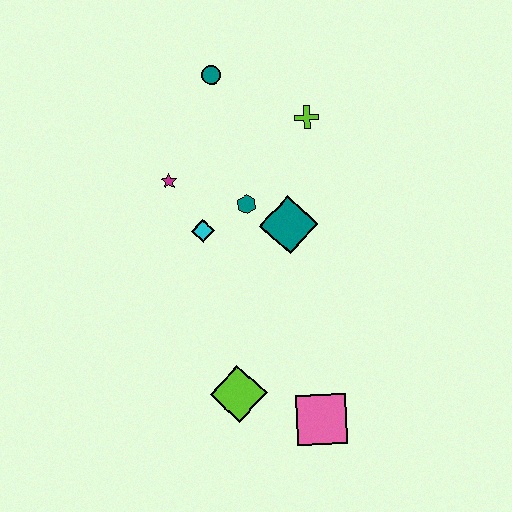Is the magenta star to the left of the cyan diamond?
Yes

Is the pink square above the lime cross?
No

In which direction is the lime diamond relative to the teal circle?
The lime diamond is below the teal circle.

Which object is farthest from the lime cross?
The pink square is farthest from the lime cross.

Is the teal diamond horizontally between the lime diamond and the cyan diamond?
No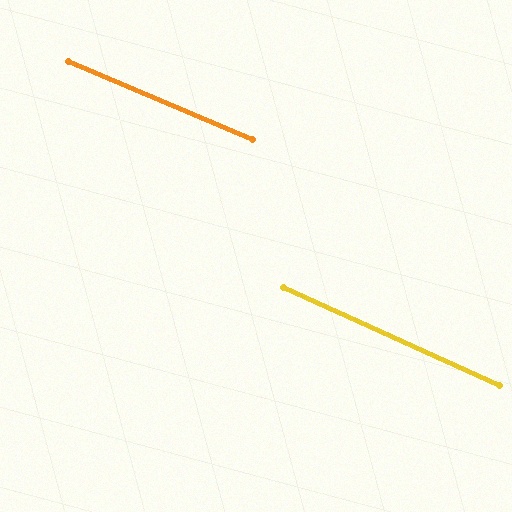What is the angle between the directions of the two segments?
Approximately 1 degree.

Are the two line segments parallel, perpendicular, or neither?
Parallel — their directions differ by only 1.4°.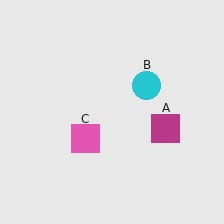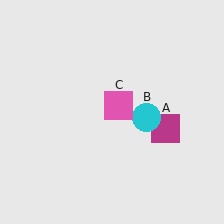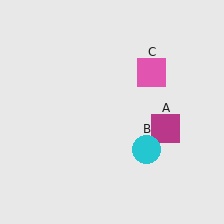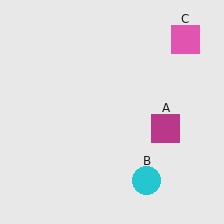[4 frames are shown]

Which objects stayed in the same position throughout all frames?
Magenta square (object A) remained stationary.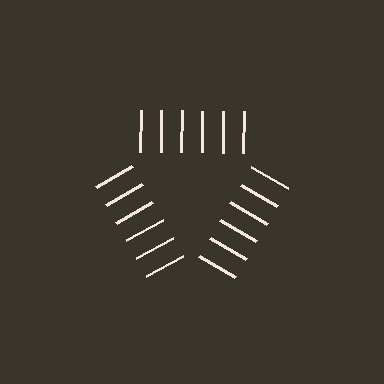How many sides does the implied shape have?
3 sides — the line-ends trace a triangle.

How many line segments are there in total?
18 — 6 along each of the 3 edges.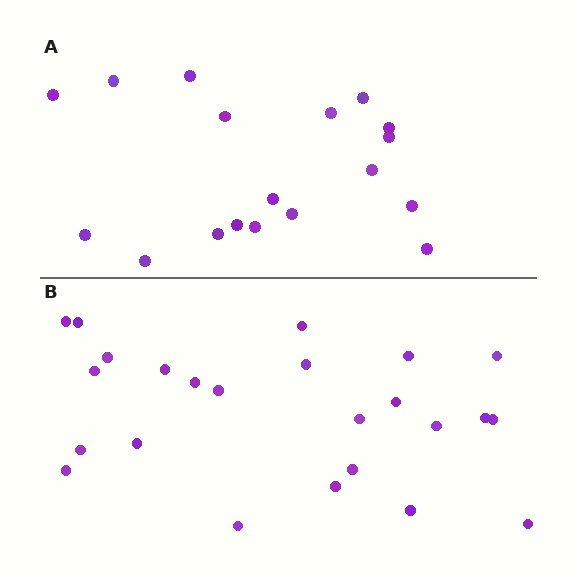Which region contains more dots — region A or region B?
Region B (the bottom region) has more dots.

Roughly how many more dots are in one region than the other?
Region B has about 6 more dots than region A.